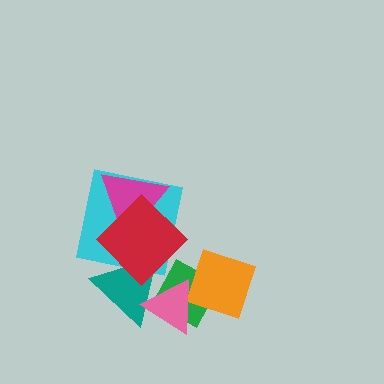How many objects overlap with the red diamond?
4 objects overlap with the red diamond.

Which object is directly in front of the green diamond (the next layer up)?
The orange diamond is directly in front of the green diamond.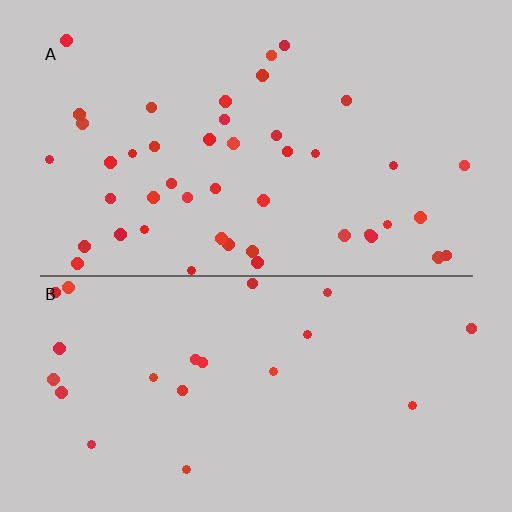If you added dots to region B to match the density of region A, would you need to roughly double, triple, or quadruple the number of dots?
Approximately double.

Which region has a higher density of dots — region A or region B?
A (the top).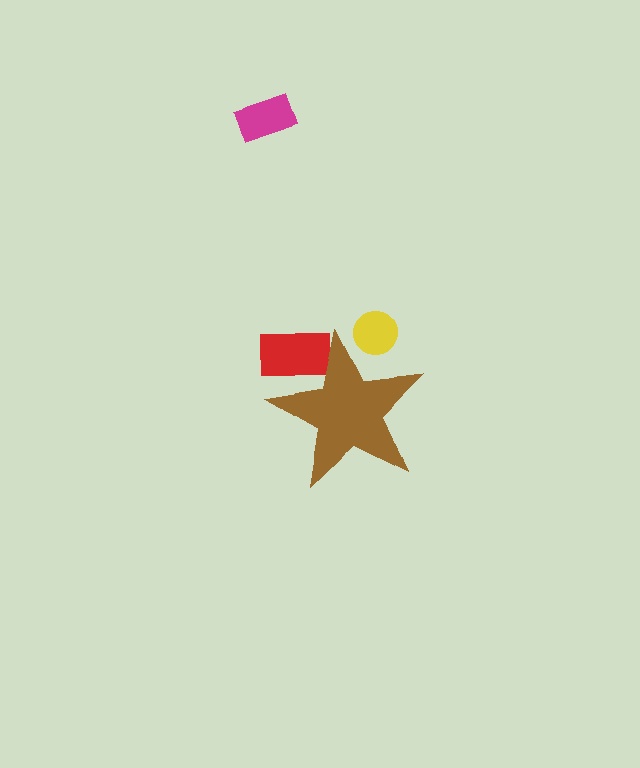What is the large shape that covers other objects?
A brown star.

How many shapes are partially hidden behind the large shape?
2 shapes are partially hidden.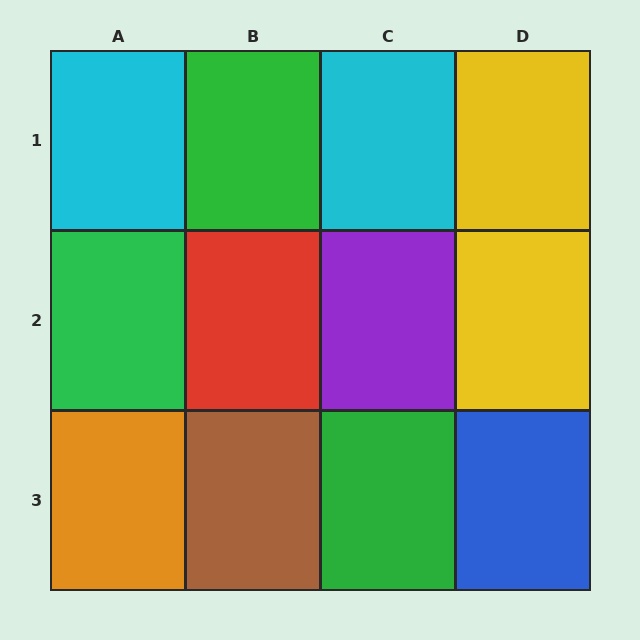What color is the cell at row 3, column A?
Orange.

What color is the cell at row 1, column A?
Cyan.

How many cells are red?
1 cell is red.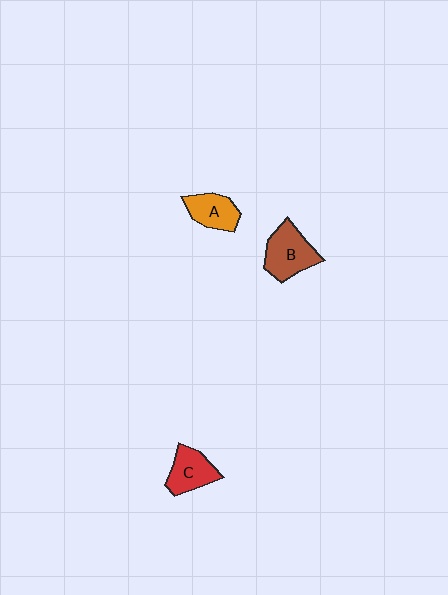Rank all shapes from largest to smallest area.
From largest to smallest: B (brown), C (red), A (orange).